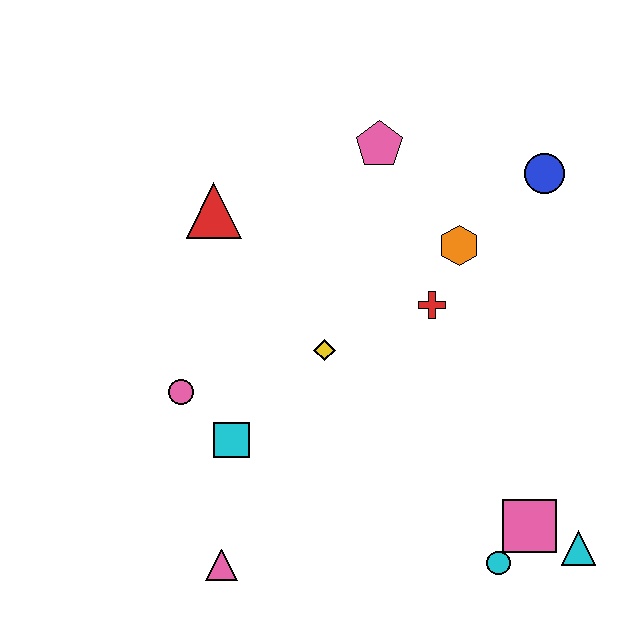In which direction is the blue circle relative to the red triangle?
The blue circle is to the right of the red triangle.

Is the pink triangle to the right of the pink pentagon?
No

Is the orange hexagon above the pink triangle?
Yes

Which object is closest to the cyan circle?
The pink square is closest to the cyan circle.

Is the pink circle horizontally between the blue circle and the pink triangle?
No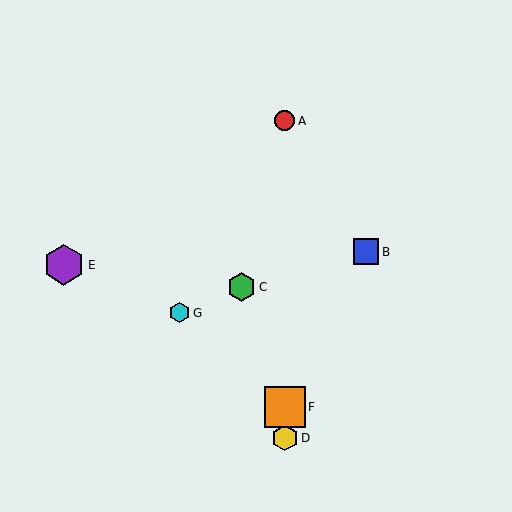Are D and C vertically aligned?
No, D is at x≈285 and C is at x≈242.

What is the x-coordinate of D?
Object D is at x≈285.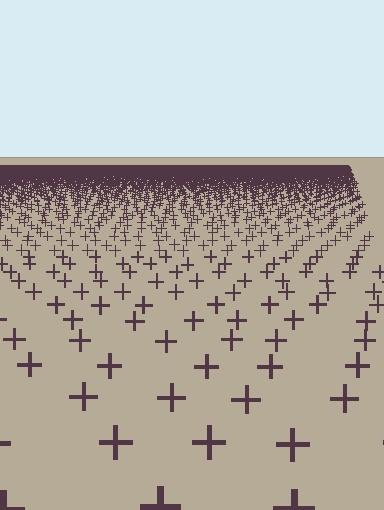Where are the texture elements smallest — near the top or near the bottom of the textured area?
Near the top.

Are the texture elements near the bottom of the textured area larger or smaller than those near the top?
Larger. Near the bottom, elements are closer to the viewer and appear at a bigger on-screen size.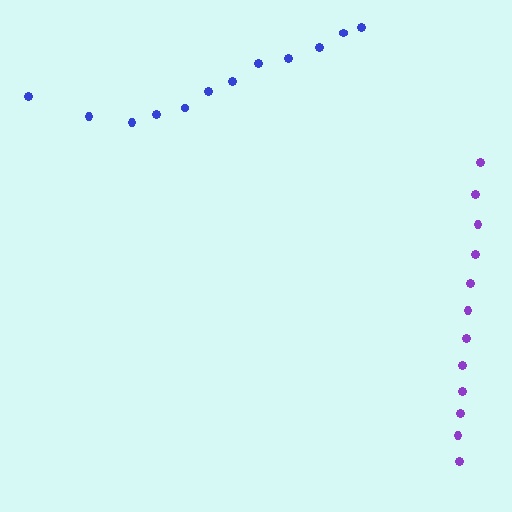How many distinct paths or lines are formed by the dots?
There are 2 distinct paths.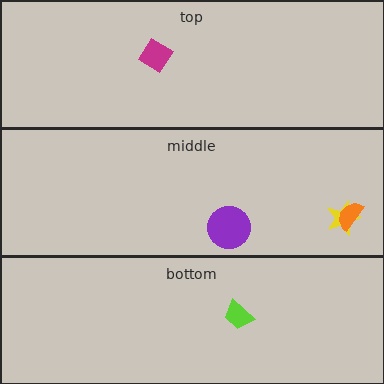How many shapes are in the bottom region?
1.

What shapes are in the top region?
The magenta diamond.